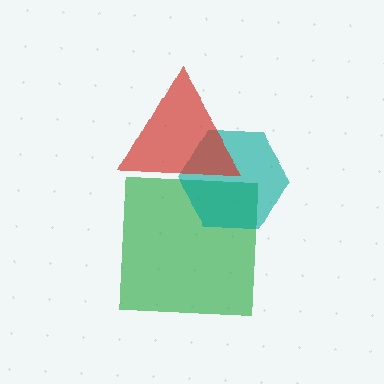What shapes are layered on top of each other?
The layered shapes are: a green square, a teal hexagon, a red triangle.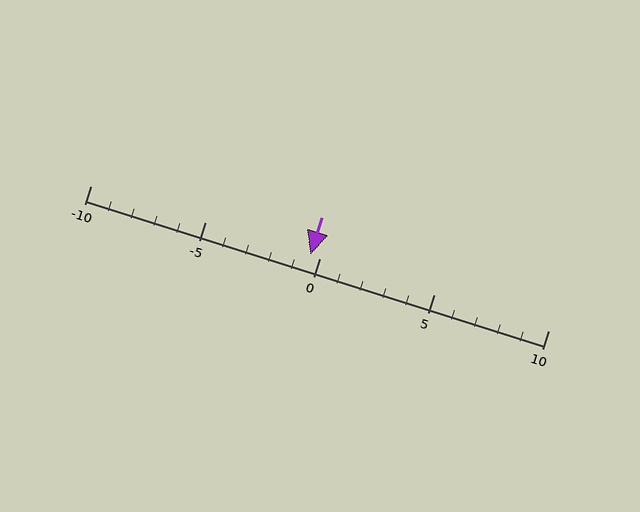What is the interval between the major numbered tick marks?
The major tick marks are spaced 5 units apart.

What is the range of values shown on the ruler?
The ruler shows values from -10 to 10.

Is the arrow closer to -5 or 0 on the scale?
The arrow is closer to 0.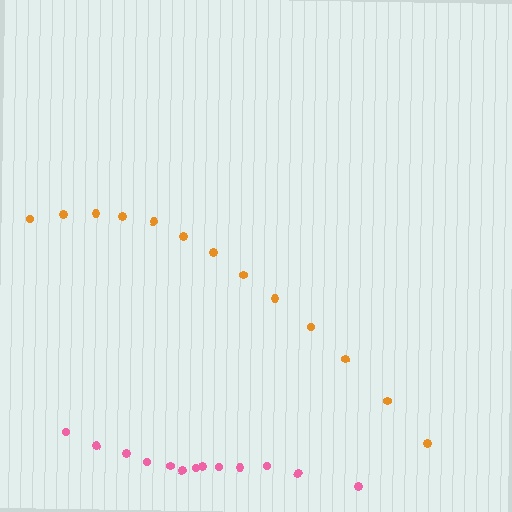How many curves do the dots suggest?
There are 2 distinct paths.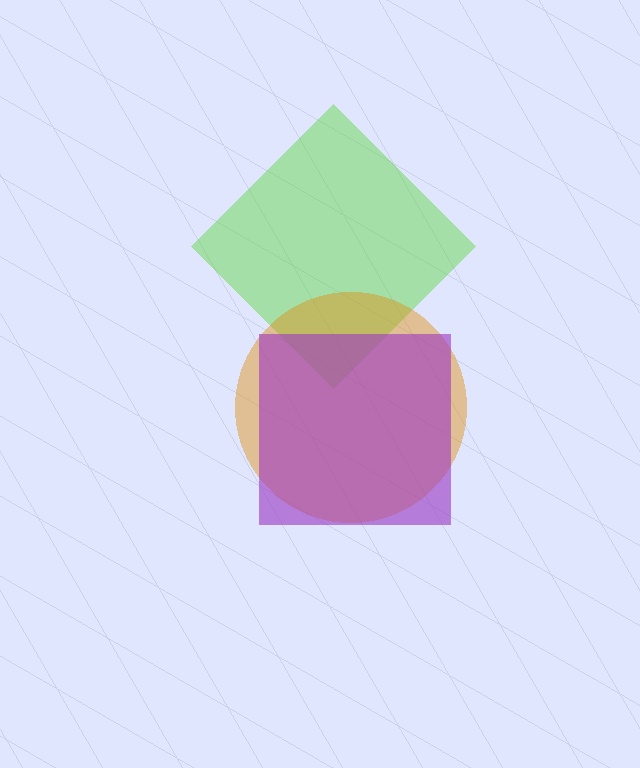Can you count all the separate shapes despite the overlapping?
Yes, there are 3 separate shapes.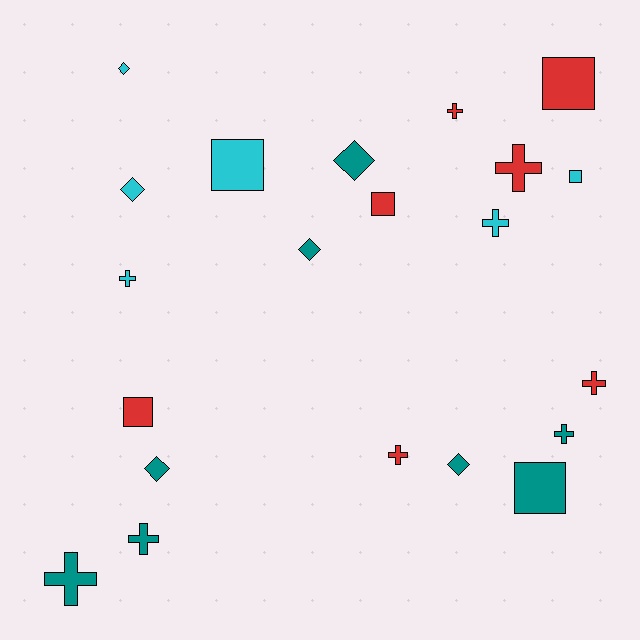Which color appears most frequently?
Teal, with 8 objects.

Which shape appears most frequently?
Cross, with 9 objects.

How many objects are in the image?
There are 21 objects.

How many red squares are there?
There are 3 red squares.